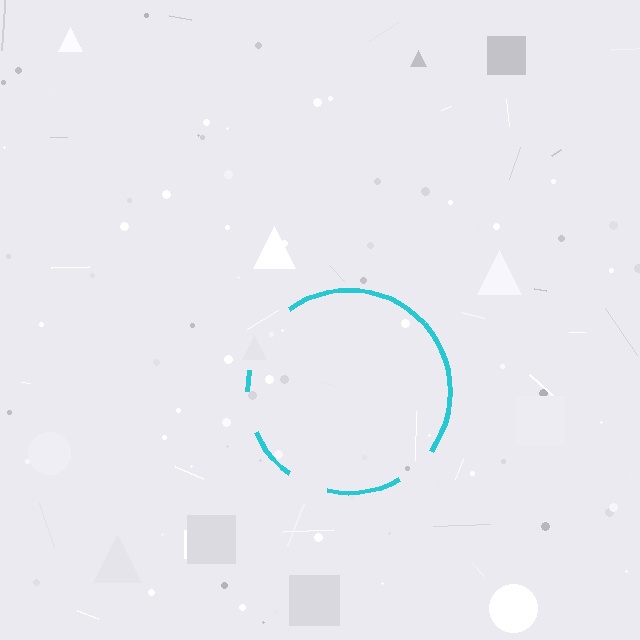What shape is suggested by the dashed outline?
The dashed outline suggests a circle.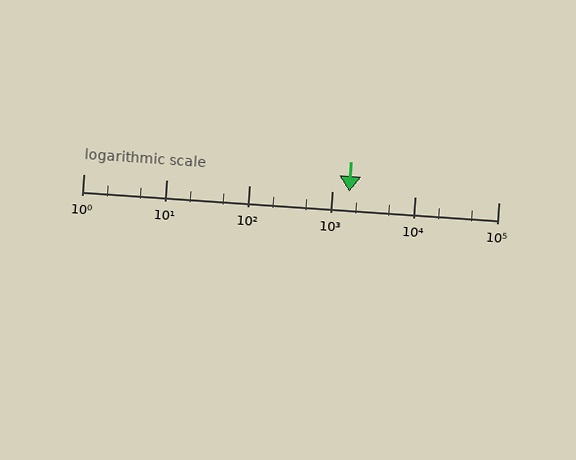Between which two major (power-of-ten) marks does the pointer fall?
The pointer is between 1000 and 10000.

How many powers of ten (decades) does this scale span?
The scale spans 5 decades, from 1 to 100000.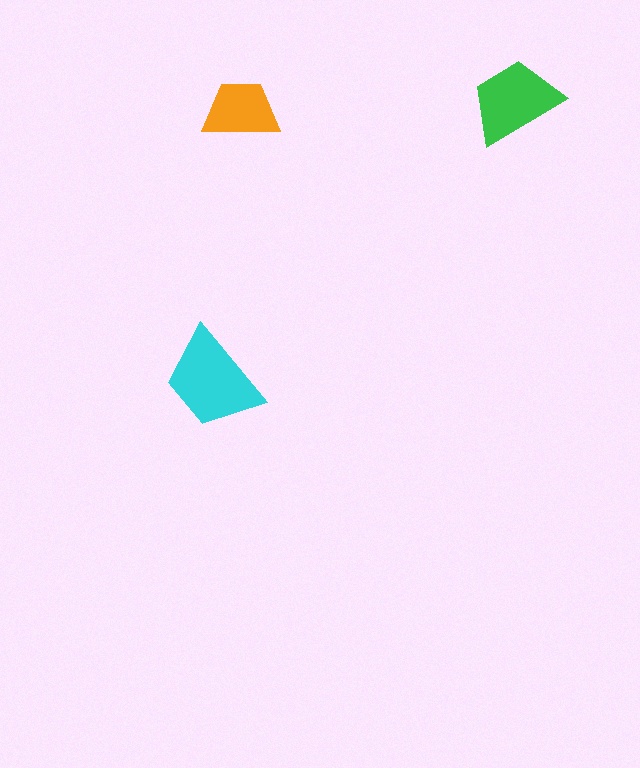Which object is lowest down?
The cyan trapezoid is bottommost.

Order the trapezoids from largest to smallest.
the cyan one, the green one, the orange one.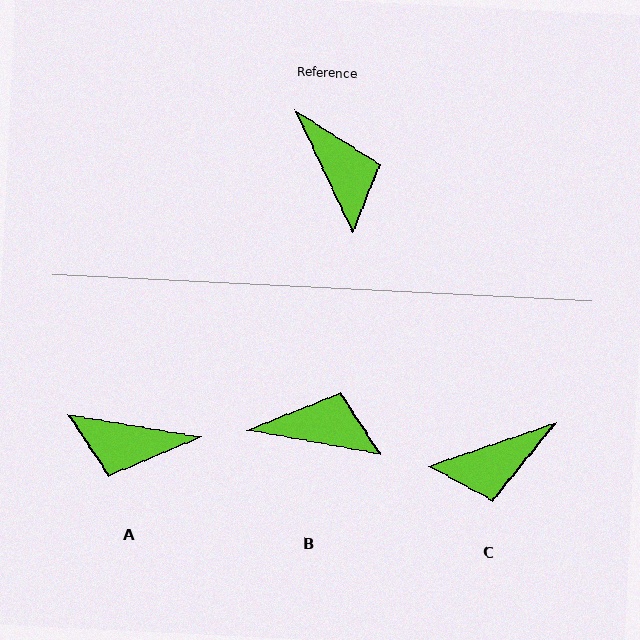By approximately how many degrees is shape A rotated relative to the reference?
Approximately 125 degrees clockwise.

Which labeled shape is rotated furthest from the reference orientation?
A, about 125 degrees away.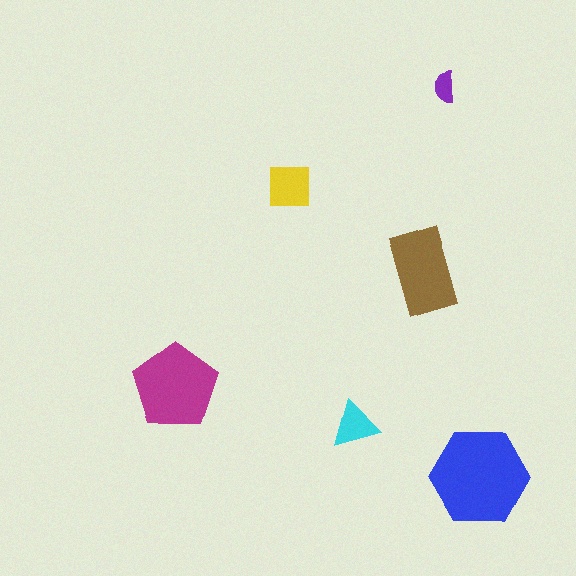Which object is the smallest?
The purple semicircle.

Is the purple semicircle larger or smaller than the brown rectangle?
Smaller.